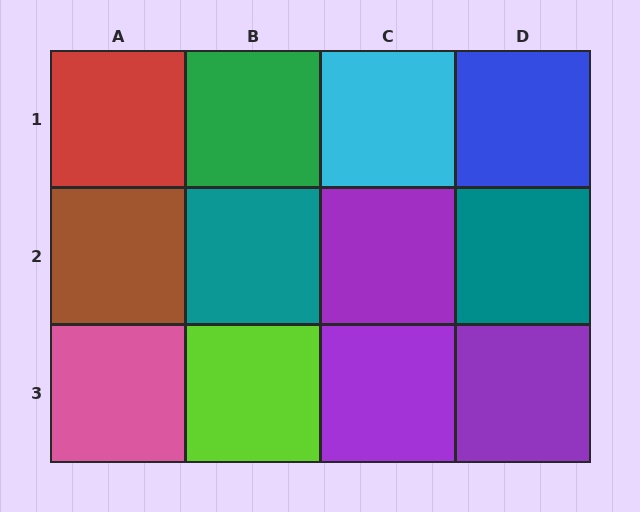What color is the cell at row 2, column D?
Teal.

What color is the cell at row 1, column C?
Cyan.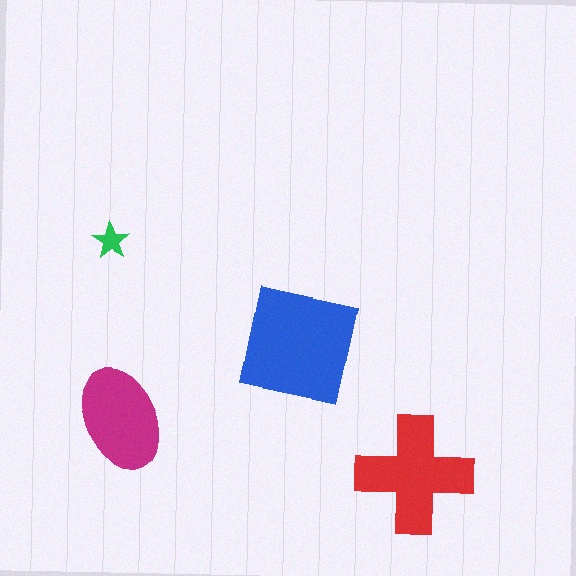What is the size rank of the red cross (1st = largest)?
2nd.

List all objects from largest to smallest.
The blue square, the red cross, the magenta ellipse, the green star.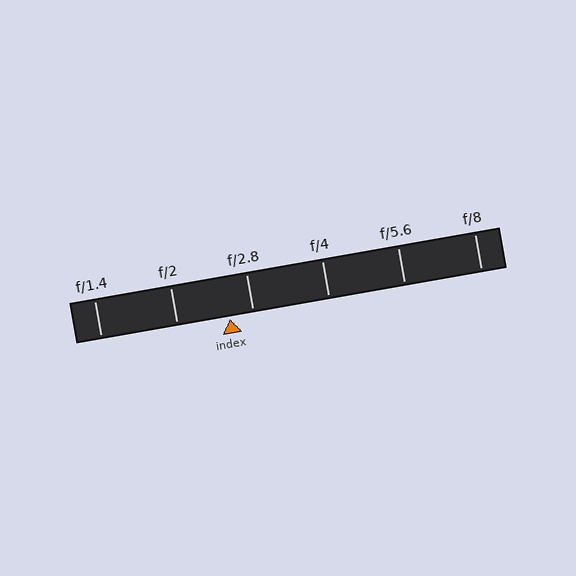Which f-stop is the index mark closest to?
The index mark is closest to f/2.8.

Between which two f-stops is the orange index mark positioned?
The index mark is between f/2 and f/2.8.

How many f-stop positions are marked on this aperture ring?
There are 6 f-stop positions marked.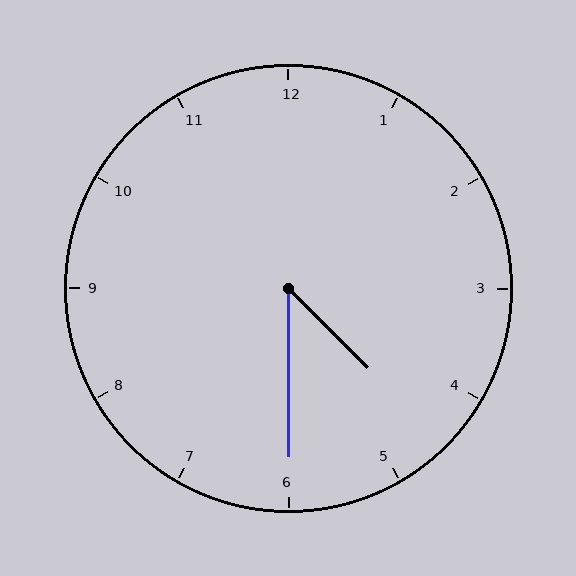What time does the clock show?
4:30.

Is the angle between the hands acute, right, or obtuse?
It is acute.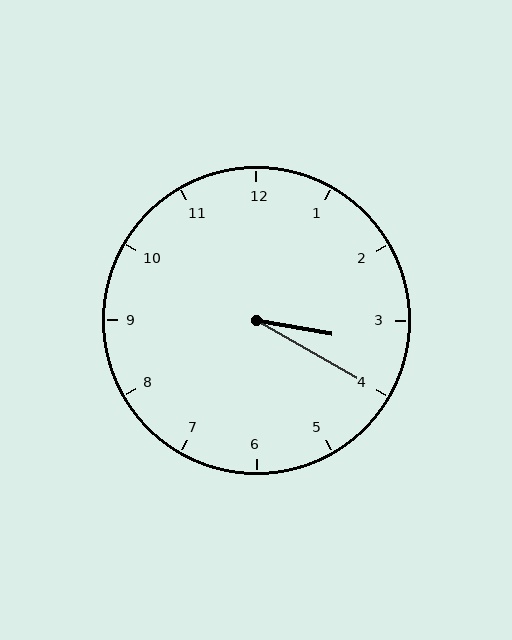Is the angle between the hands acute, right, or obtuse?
It is acute.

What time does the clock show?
3:20.